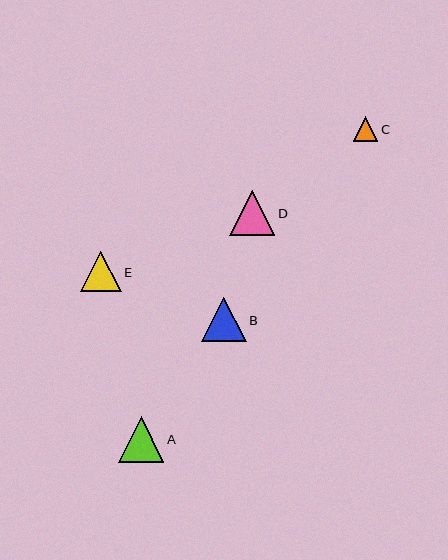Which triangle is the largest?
Triangle D is the largest with a size of approximately 45 pixels.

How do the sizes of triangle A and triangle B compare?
Triangle A and triangle B are approximately the same size.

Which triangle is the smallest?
Triangle C is the smallest with a size of approximately 25 pixels.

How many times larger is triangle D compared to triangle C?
Triangle D is approximately 1.8 times the size of triangle C.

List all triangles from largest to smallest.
From largest to smallest: D, A, B, E, C.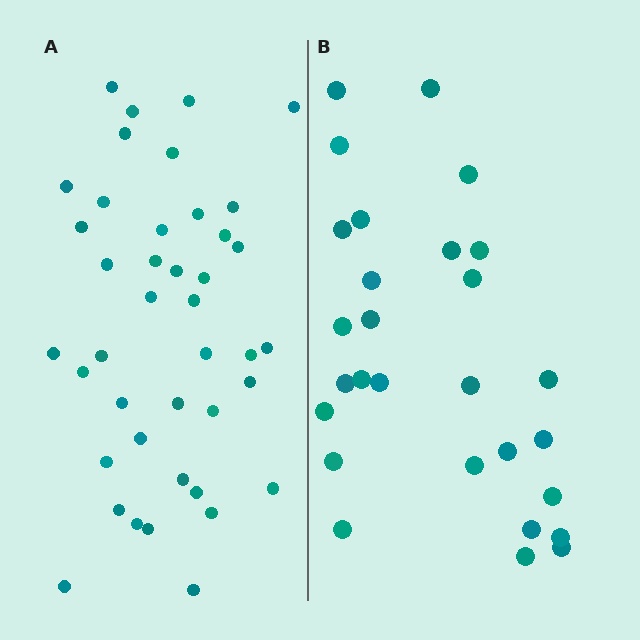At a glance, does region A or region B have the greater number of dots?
Region A (the left region) has more dots.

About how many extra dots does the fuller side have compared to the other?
Region A has approximately 15 more dots than region B.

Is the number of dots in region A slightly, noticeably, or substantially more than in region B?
Region A has substantially more. The ratio is roughly 1.5 to 1.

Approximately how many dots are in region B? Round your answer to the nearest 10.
About 30 dots. (The exact count is 28, which rounds to 30.)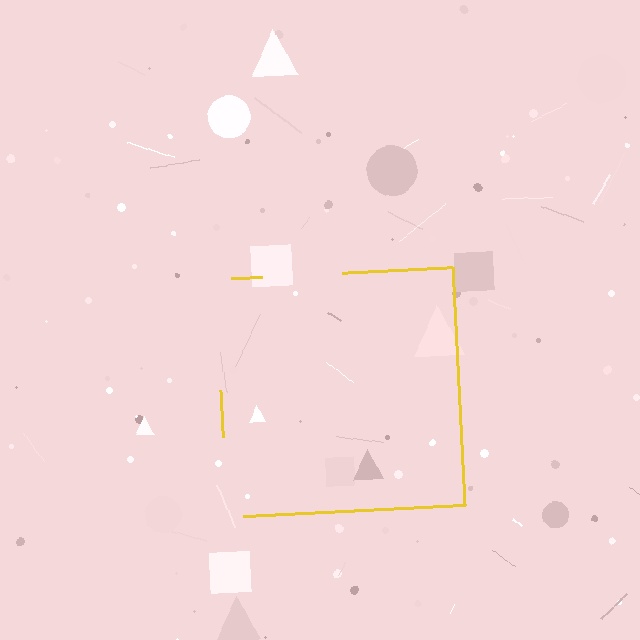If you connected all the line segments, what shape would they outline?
They would outline a square.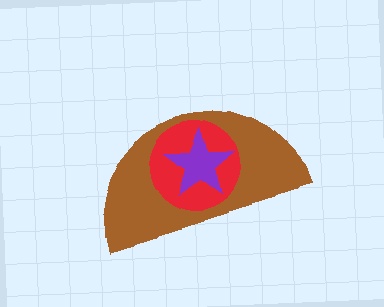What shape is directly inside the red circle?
The purple star.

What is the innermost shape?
The purple star.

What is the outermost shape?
The brown semicircle.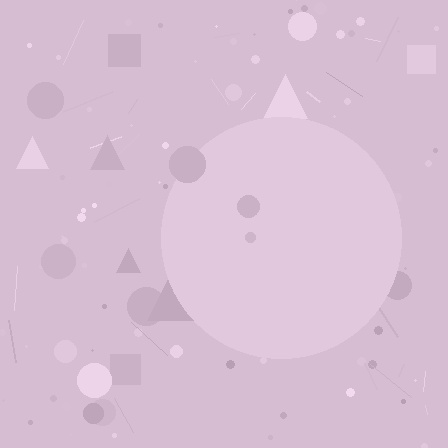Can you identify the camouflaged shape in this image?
The camouflaged shape is a circle.